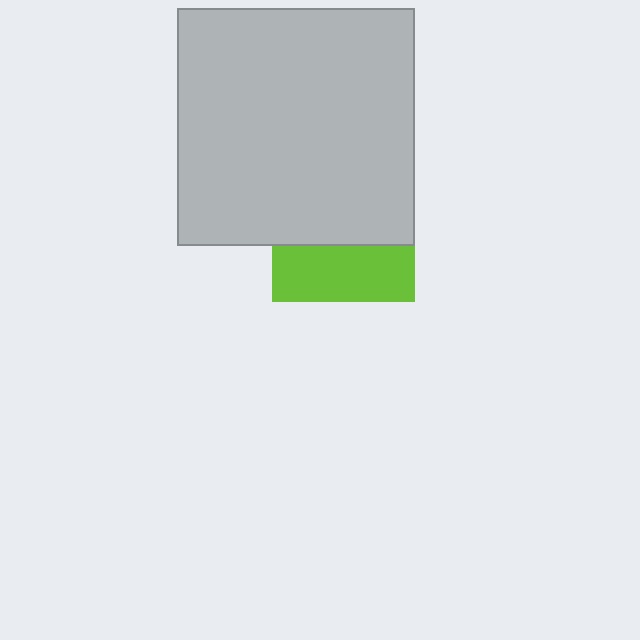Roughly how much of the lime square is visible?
A small part of it is visible (roughly 39%).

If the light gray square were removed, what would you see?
You would see the complete lime square.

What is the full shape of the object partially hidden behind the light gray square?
The partially hidden object is a lime square.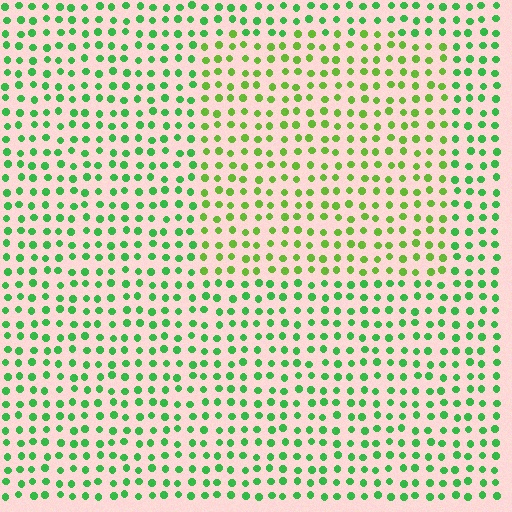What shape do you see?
I see a rectangle.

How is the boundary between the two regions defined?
The boundary is defined purely by a slight shift in hue (about 30 degrees). Spacing, size, and orientation are identical on both sides.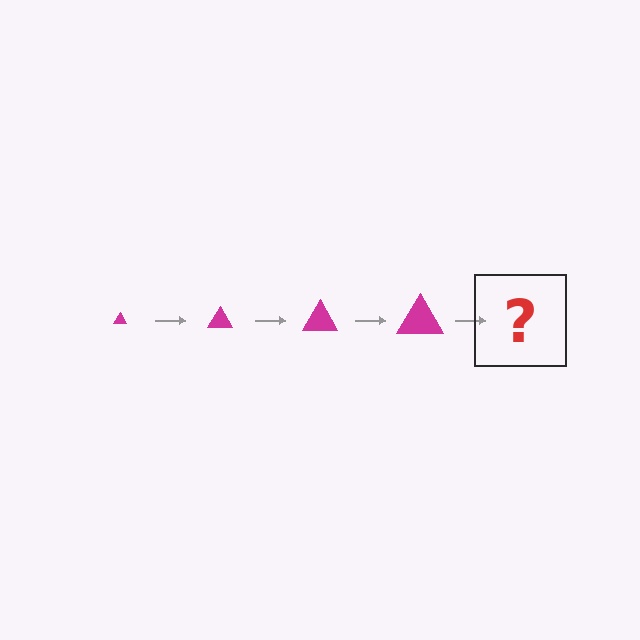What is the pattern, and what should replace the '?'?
The pattern is that the triangle gets progressively larger each step. The '?' should be a magenta triangle, larger than the previous one.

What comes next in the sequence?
The next element should be a magenta triangle, larger than the previous one.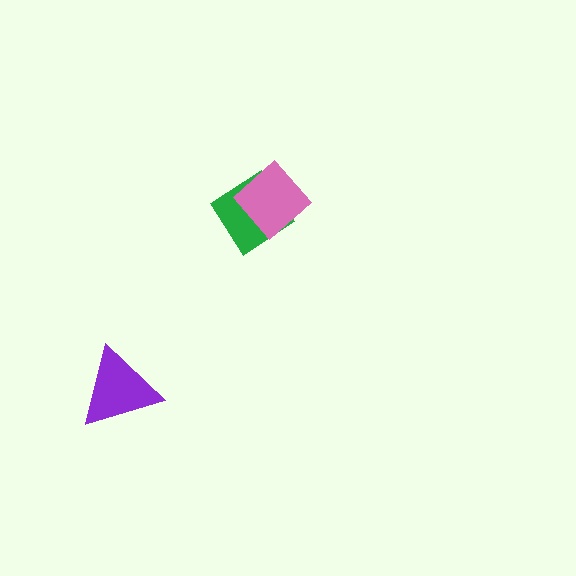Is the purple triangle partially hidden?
No, no other shape covers it.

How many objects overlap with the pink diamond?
1 object overlaps with the pink diamond.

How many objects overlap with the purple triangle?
0 objects overlap with the purple triangle.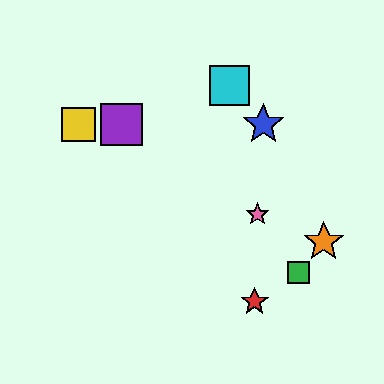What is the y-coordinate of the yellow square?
The yellow square is at y≈124.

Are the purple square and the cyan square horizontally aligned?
No, the purple square is at y≈124 and the cyan square is at y≈85.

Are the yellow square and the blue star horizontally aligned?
Yes, both are at y≈124.